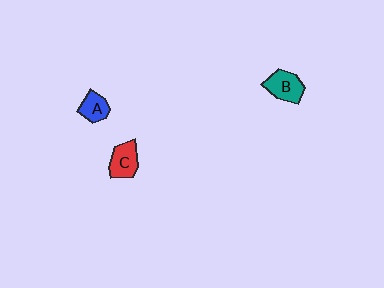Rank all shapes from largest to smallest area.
From largest to smallest: B (teal), C (red), A (blue).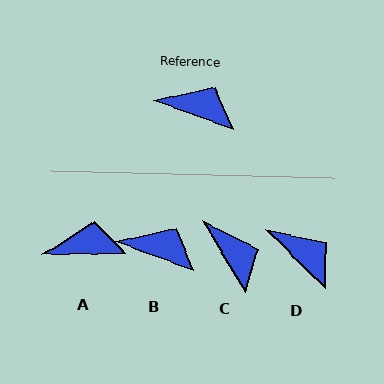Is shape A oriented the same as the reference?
No, it is off by about 21 degrees.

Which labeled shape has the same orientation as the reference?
B.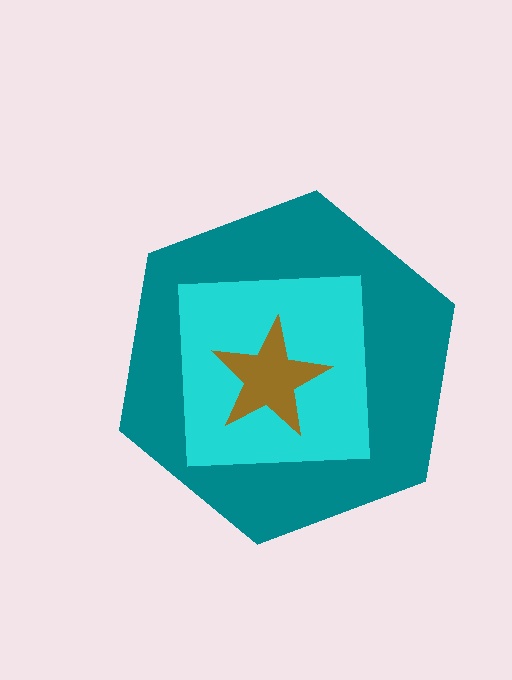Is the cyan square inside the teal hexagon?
Yes.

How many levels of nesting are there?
3.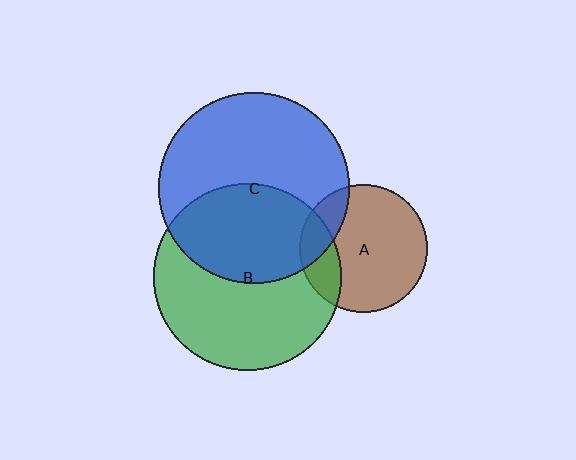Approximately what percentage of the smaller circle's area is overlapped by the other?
Approximately 20%.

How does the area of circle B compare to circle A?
Approximately 2.1 times.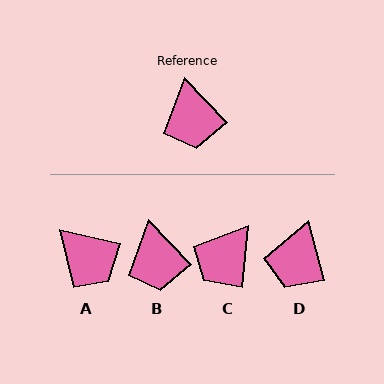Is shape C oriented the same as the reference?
No, it is off by about 49 degrees.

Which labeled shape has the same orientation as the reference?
B.